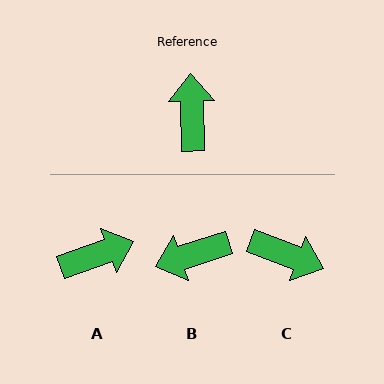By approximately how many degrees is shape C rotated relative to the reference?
Approximately 112 degrees clockwise.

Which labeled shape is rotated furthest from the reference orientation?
C, about 112 degrees away.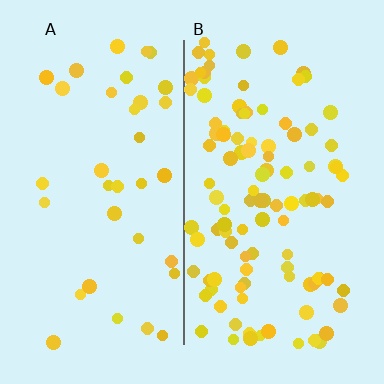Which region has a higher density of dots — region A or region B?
B (the right).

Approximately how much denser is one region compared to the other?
Approximately 3.0× — region B over region A.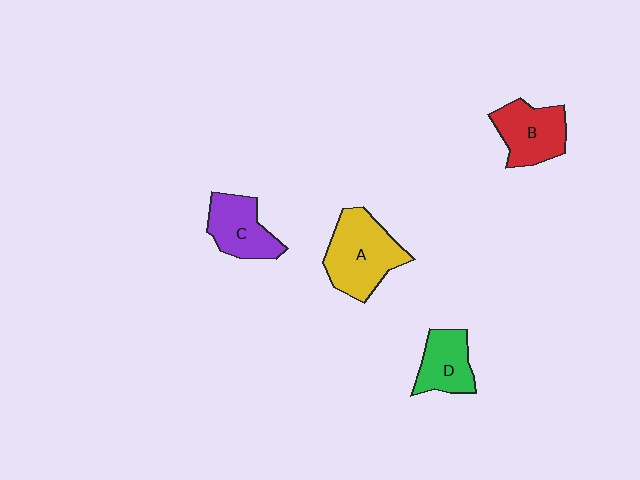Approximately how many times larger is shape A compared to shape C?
Approximately 1.4 times.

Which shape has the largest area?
Shape A (yellow).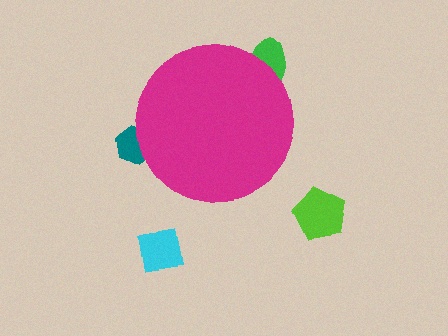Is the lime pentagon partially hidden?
No, the lime pentagon is fully visible.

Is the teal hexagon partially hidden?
Yes, the teal hexagon is partially hidden behind the magenta circle.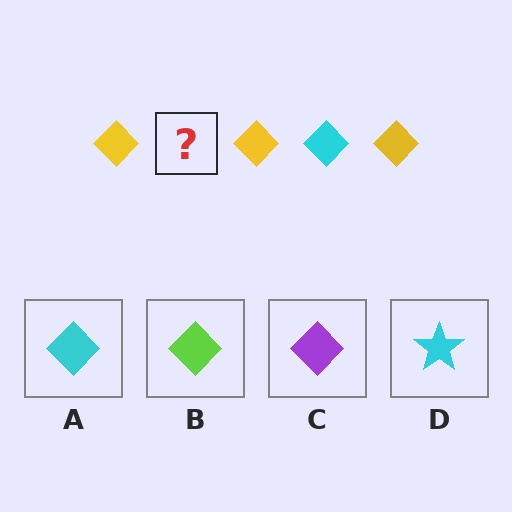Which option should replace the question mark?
Option A.